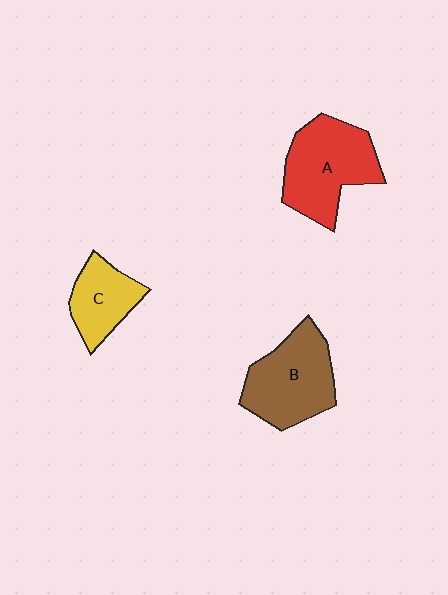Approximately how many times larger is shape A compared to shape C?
Approximately 1.7 times.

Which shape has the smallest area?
Shape C (yellow).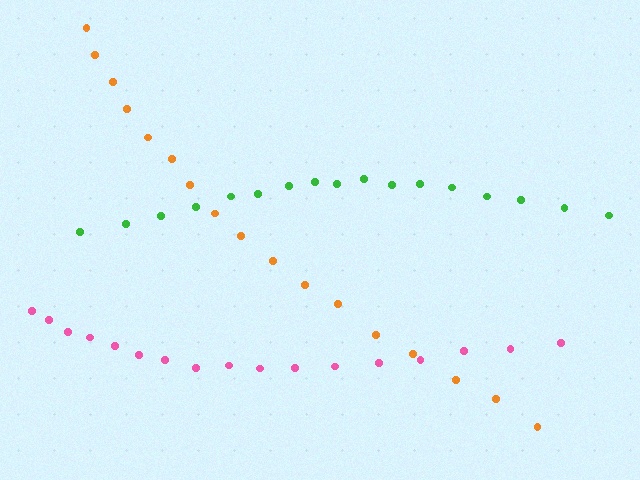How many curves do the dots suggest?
There are 3 distinct paths.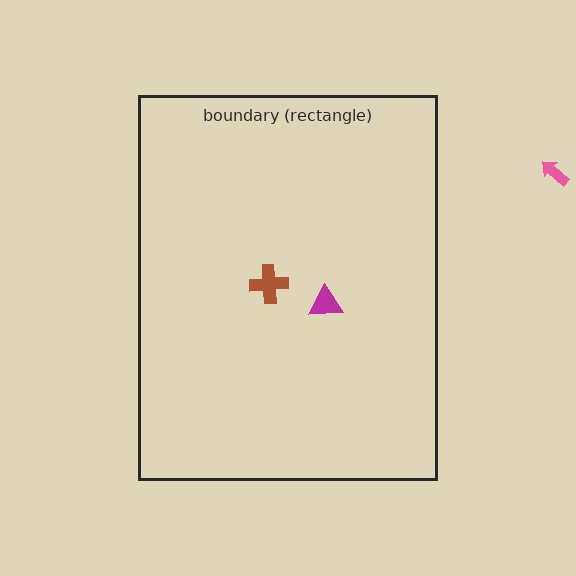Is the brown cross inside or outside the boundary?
Inside.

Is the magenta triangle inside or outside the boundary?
Inside.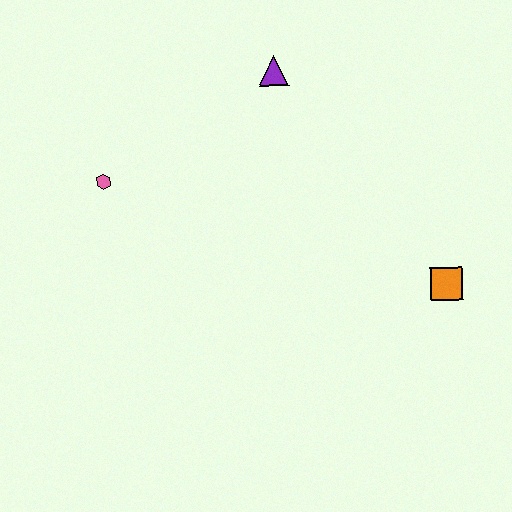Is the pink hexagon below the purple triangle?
Yes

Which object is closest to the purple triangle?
The pink hexagon is closest to the purple triangle.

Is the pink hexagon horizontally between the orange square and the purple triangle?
No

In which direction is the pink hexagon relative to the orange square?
The pink hexagon is to the left of the orange square.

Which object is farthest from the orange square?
The pink hexagon is farthest from the orange square.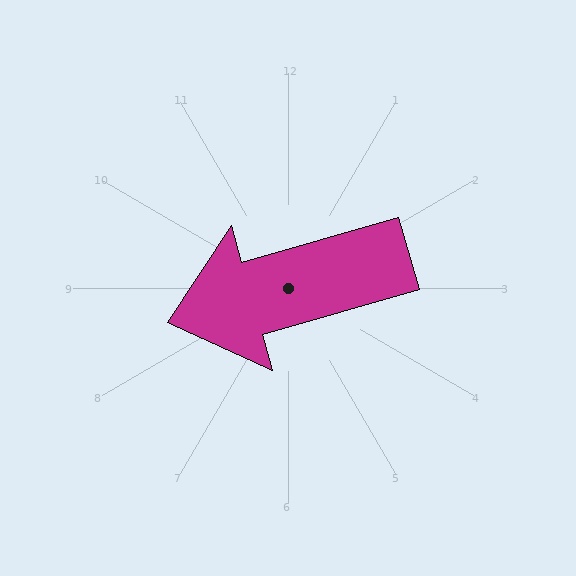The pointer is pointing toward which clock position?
Roughly 8 o'clock.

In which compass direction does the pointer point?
West.